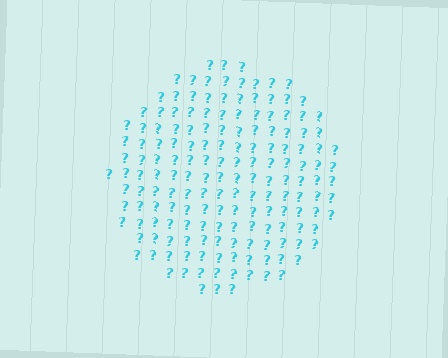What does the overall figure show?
The overall figure shows a circle.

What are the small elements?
The small elements are question marks.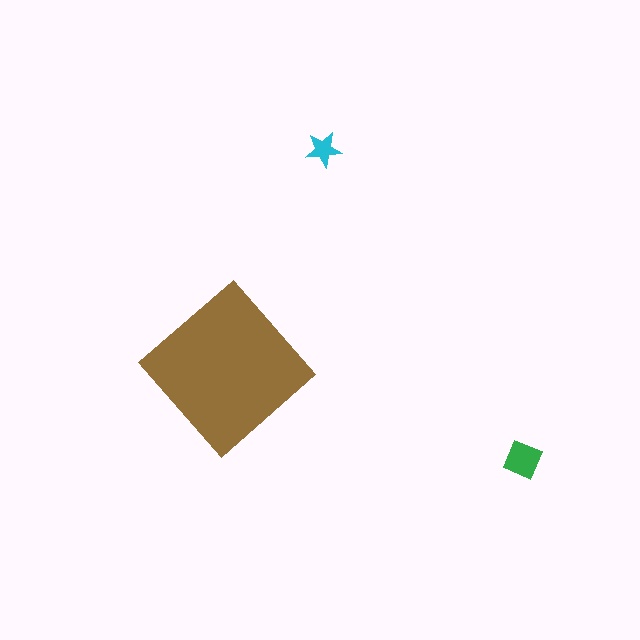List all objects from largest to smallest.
The brown diamond, the green diamond, the cyan star.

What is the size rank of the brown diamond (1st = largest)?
1st.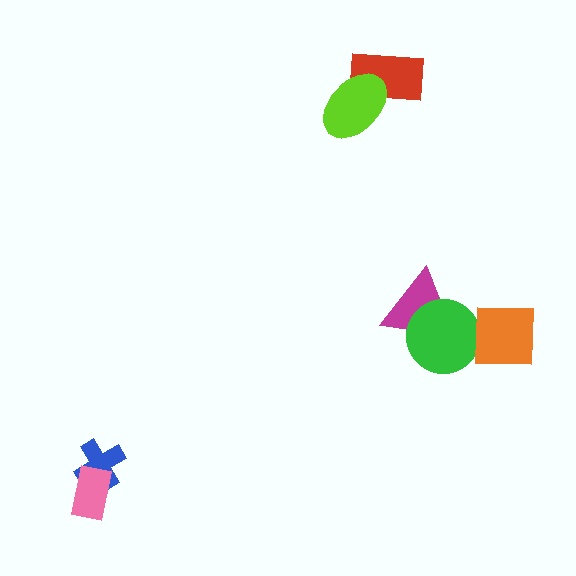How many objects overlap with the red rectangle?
1 object overlaps with the red rectangle.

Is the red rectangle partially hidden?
Yes, it is partially covered by another shape.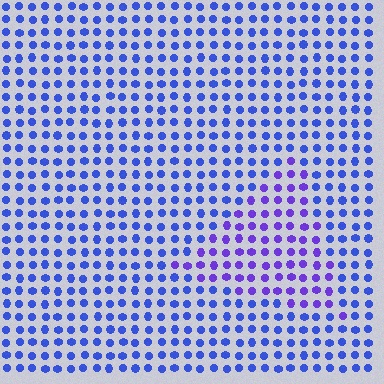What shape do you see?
I see a triangle.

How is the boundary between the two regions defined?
The boundary is defined purely by a slight shift in hue (about 31 degrees). Spacing, size, and orientation are identical on both sides.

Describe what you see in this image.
The image is filled with small blue elements in a uniform arrangement. A triangle-shaped region is visible where the elements are tinted to a slightly different hue, forming a subtle color boundary.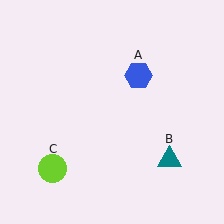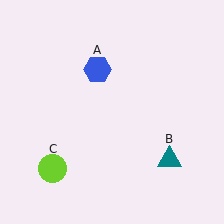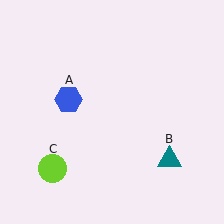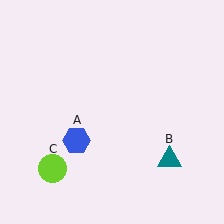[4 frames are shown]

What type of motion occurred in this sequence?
The blue hexagon (object A) rotated counterclockwise around the center of the scene.